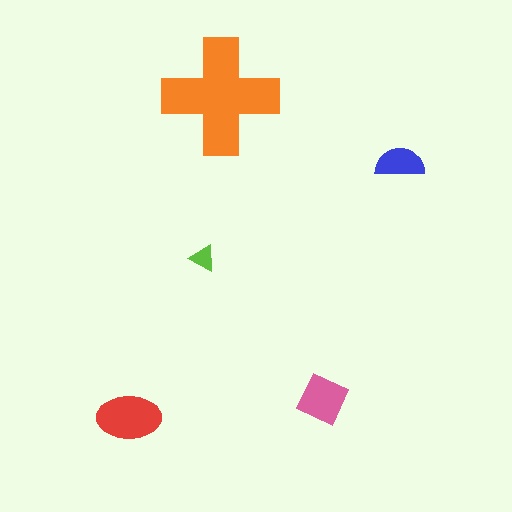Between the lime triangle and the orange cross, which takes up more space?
The orange cross.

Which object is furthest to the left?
The red ellipse is leftmost.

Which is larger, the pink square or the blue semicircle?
The pink square.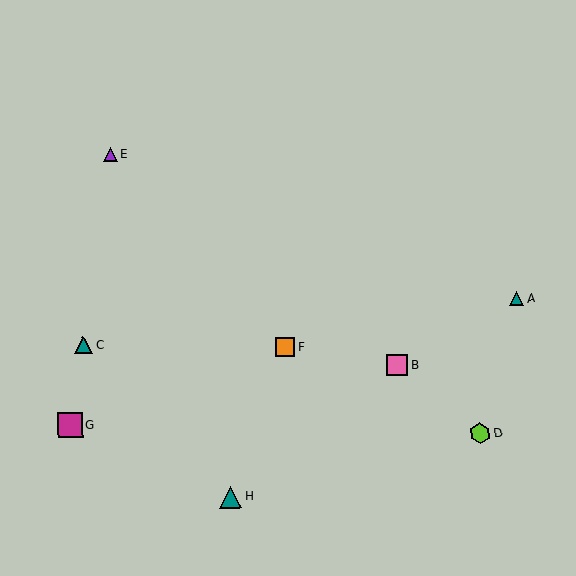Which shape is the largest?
The magenta square (labeled G) is the largest.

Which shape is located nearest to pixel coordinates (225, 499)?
The teal triangle (labeled H) at (231, 497) is nearest to that location.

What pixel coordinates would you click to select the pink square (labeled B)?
Click at (397, 365) to select the pink square B.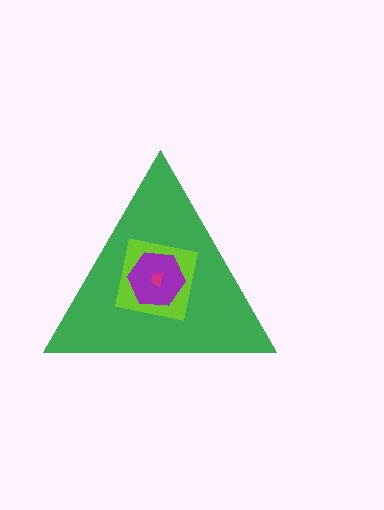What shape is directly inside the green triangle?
The lime square.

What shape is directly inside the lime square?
The purple hexagon.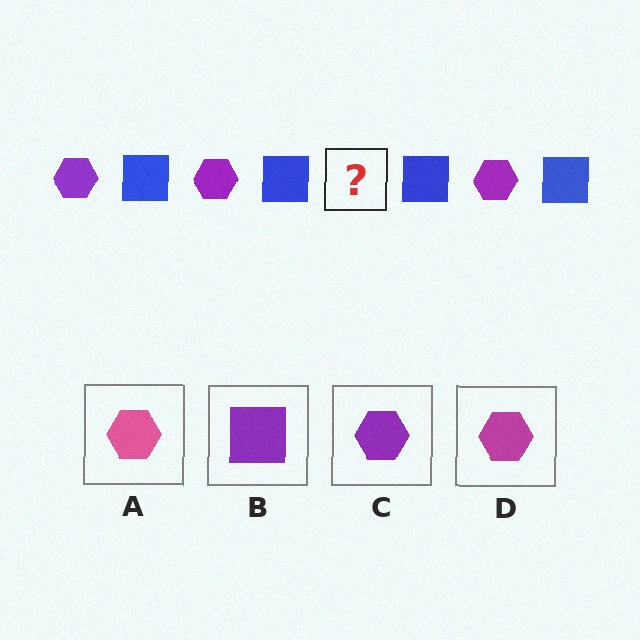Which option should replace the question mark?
Option C.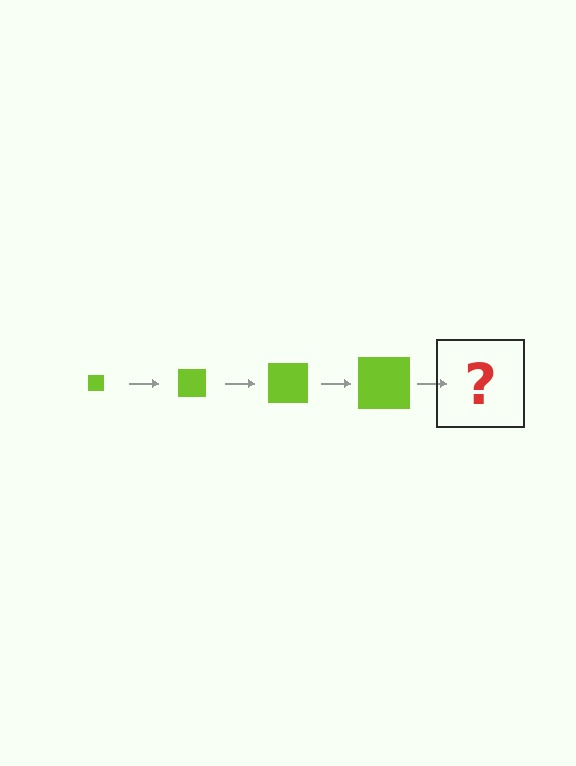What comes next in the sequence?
The next element should be a lime square, larger than the previous one.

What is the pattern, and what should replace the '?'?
The pattern is that the square gets progressively larger each step. The '?' should be a lime square, larger than the previous one.